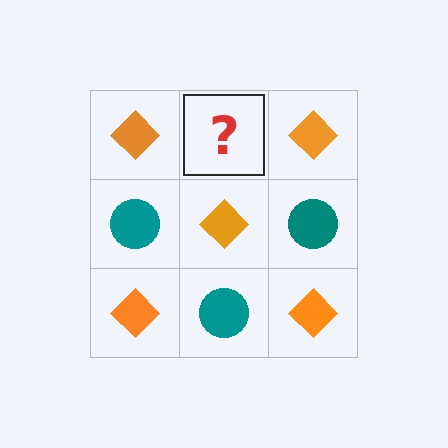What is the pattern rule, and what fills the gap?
The rule is that it alternates orange diamond and teal circle in a checkerboard pattern. The gap should be filled with a teal circle.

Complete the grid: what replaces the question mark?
The question mark should be replaced with a teal circle.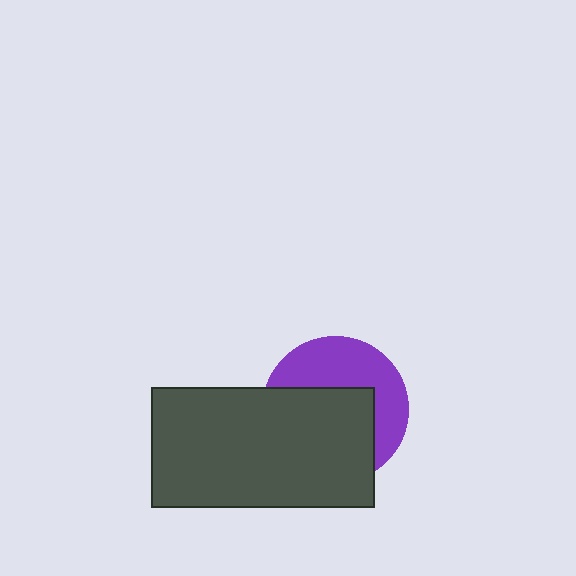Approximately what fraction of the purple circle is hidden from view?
Roughly 56% of the purple circle is hidden behind the dark gray rectangle.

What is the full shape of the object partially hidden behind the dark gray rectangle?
The partially hidden object is a purple circle.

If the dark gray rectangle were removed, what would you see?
You would see the complete purple circle.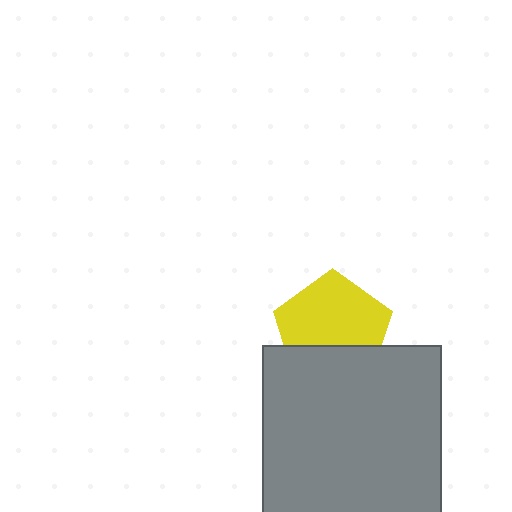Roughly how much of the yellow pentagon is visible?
Most of it is visible (roughly 67%).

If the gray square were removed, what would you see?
You would see the complete yellow pentagon.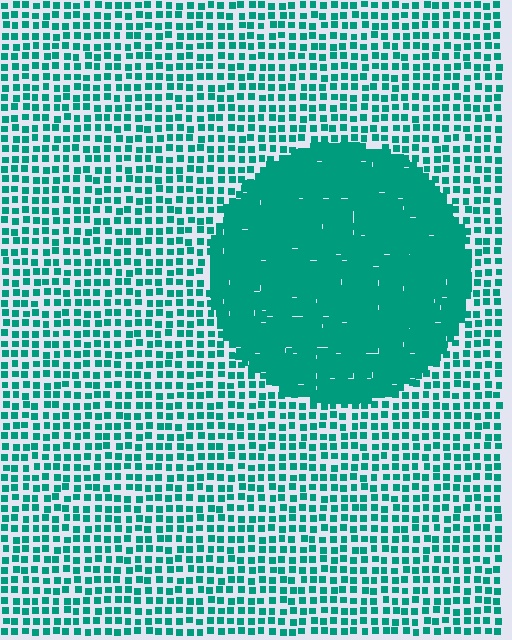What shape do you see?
I see a circle.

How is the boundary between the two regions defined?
The boundary is defined by a change in element density (approximately 2.7x ratio). All elements are the same color, size, and shape.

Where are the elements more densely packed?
The elements are more densely packed inside the circle boundary.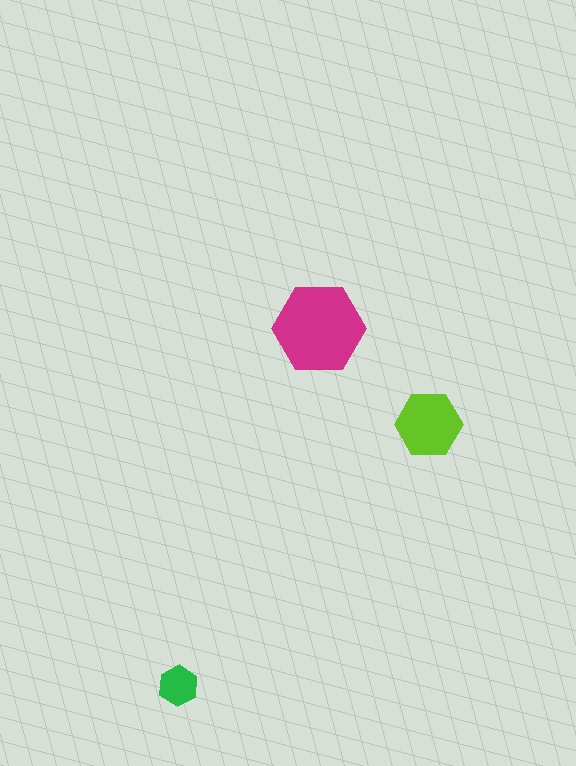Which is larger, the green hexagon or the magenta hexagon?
The magenta one.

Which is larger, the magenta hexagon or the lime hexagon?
The magenta one.